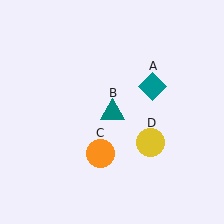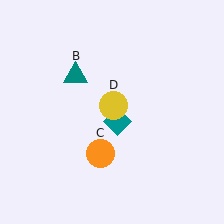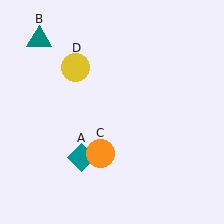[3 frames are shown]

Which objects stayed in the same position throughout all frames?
Orange circle (object C) remained stationary.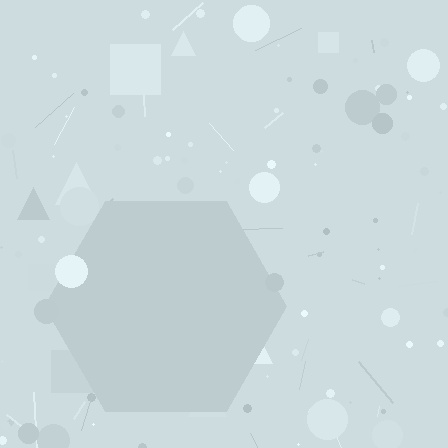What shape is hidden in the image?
A hexagon is hidden in the image.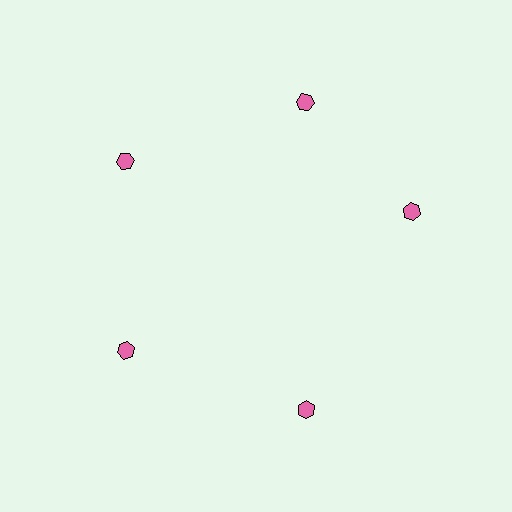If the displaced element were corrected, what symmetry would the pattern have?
It would have 5-fold rotational symmetry — the pattern would map onto itself every 72 degrees.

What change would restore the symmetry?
The symmetry would be restored by rotating it back into even spacing with its neighbors so that all 5 hexagons sit at equal angles and equal distance from the center.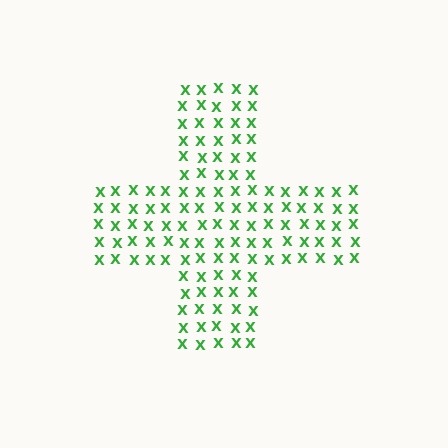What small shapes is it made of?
It is made of small letter X's.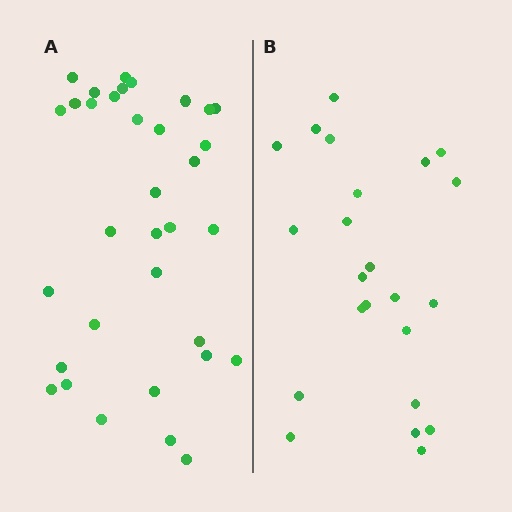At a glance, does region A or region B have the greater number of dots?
Region A (the left region) has more dots.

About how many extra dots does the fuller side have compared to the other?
Region A has roughly 12 or so more dots than region B.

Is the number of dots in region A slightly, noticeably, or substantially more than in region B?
Region A has substantially more. The ratio is roughly 1.5 to 1.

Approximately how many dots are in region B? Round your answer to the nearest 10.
About 20 dots. (The exact count is 23, which rounds to 20.)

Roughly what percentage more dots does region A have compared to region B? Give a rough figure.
About 50% more.